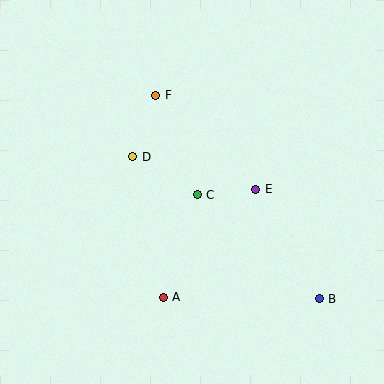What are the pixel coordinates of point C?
Point C is at (197, 195).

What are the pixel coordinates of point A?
Point A is at (163, 297).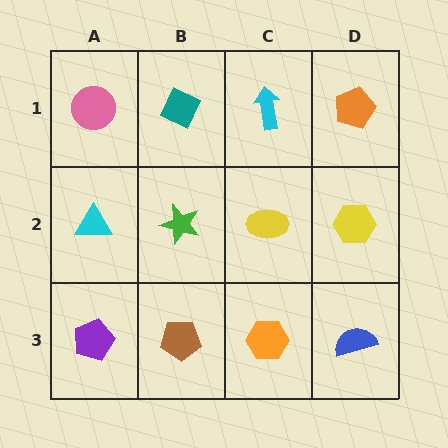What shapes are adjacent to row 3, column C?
A yellow ellipse (row 2, column C), a brown pentagon (row 3, column B), a blue semicircle (row 3, column D).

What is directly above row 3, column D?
A yellow hexagon.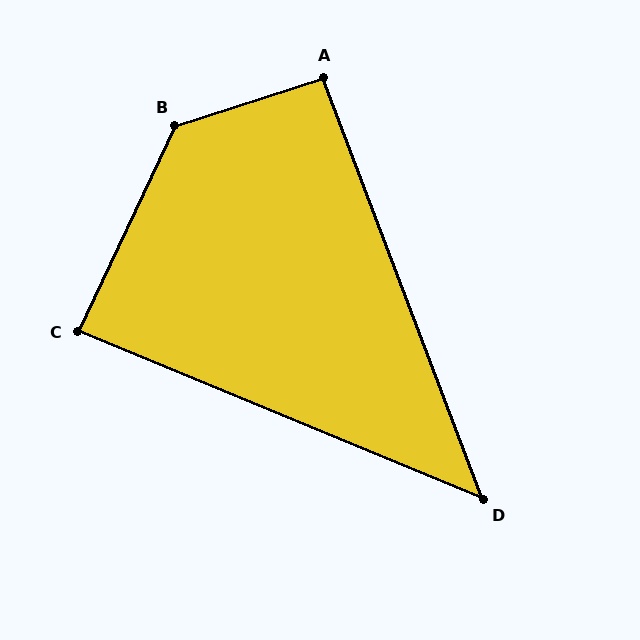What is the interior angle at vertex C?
Approximately 87 degrees (approximately right).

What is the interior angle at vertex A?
Approximately 93 degrees (approximately right).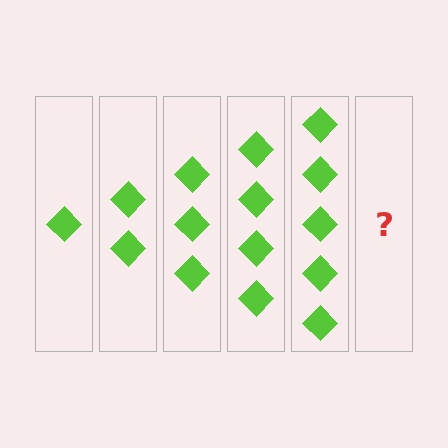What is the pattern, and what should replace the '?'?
The pattern is that each step adds one more diamond. The '?' should be 6 diamonds.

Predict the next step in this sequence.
The next step is 6 diamonds.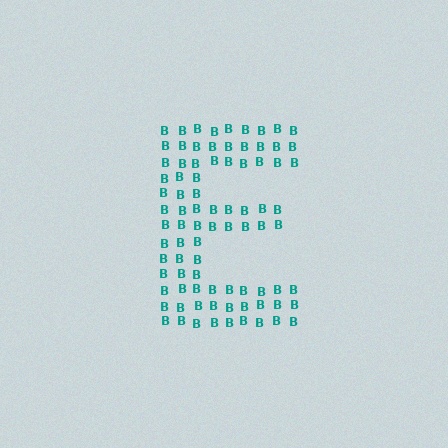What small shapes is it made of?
It is made of small letter B's.